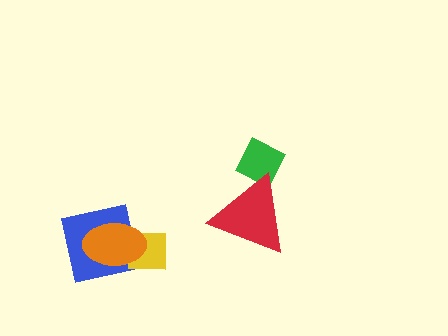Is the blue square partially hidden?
Yes, it is partially covered by another shape.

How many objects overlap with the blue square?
2 objects overlap with the blue square.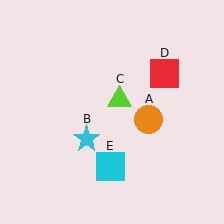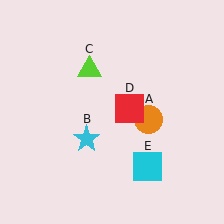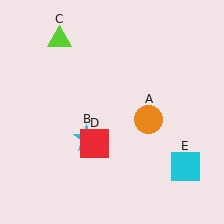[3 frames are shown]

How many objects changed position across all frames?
3 objects changed position: lime triangle (object C), red square (object D), cyan square (object E).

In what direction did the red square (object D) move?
The red square (object D) moved down and to the left.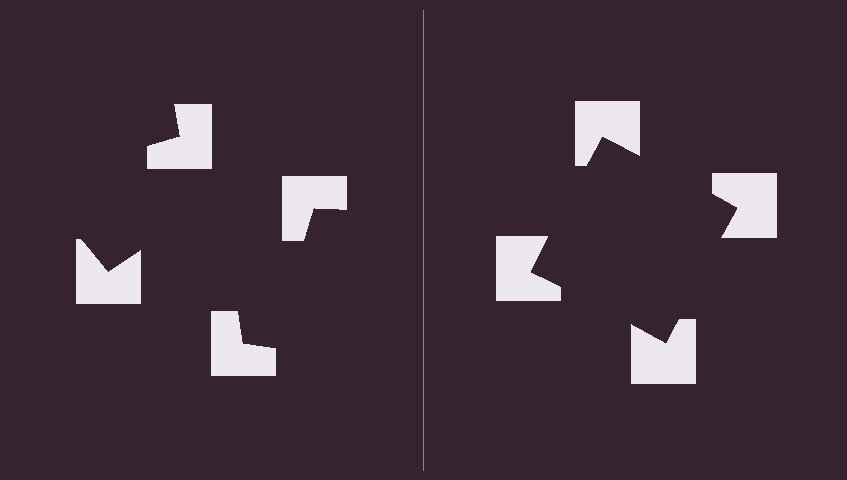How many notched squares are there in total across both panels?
8 — 4 on each side.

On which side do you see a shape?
An illusory square appears on the right side. On the left side the wedge cuts are rotated, so no coherent shape forms.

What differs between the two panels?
The notched squares are positioned identically on both sides; only the wedge orientations differ. On the right they align to a square; on the left they are misaligned.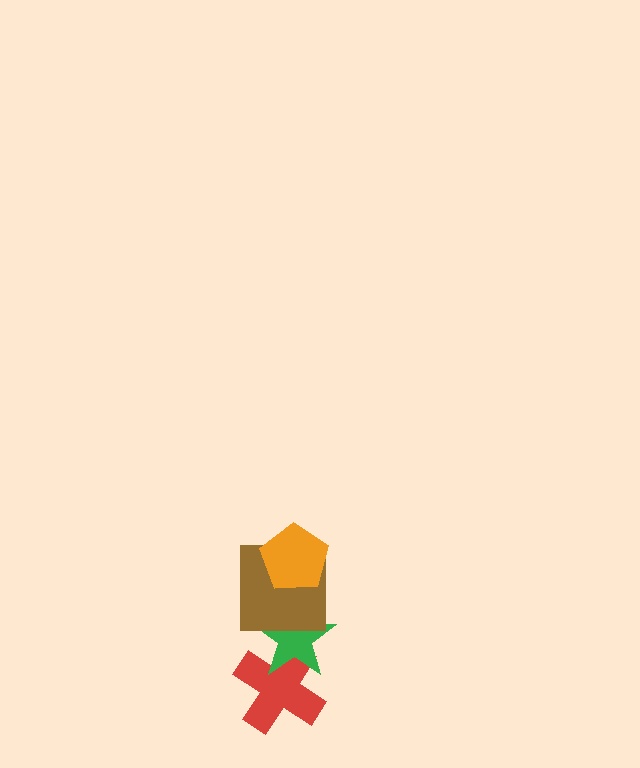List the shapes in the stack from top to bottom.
From top to bottom: the orange pentagon, the brown square, the green star, the red cross.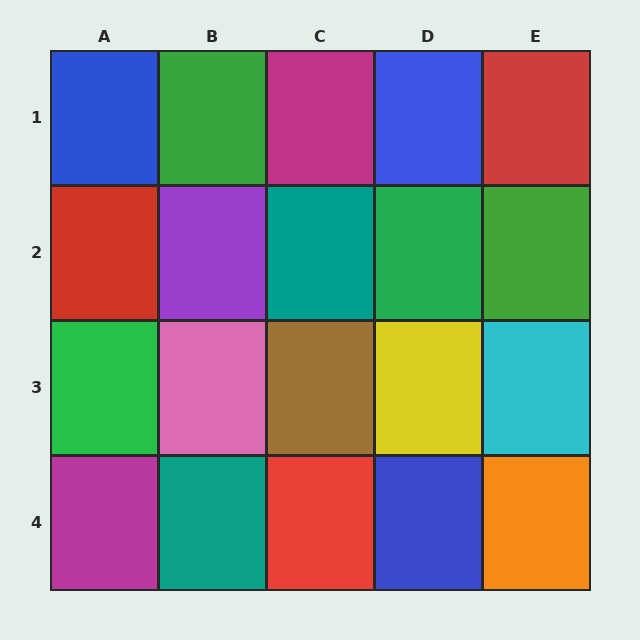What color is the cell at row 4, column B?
Teal.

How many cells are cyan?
1 cell is cyan.